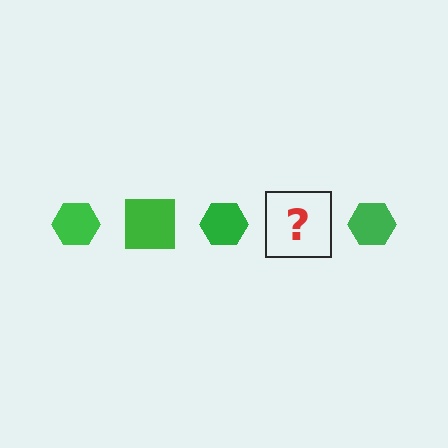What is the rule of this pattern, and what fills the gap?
The rule is that the pattern cycles through hexagon, square shapes in green. The gap should be filled with a green square.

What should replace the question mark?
The question mark should be replaced with a green square.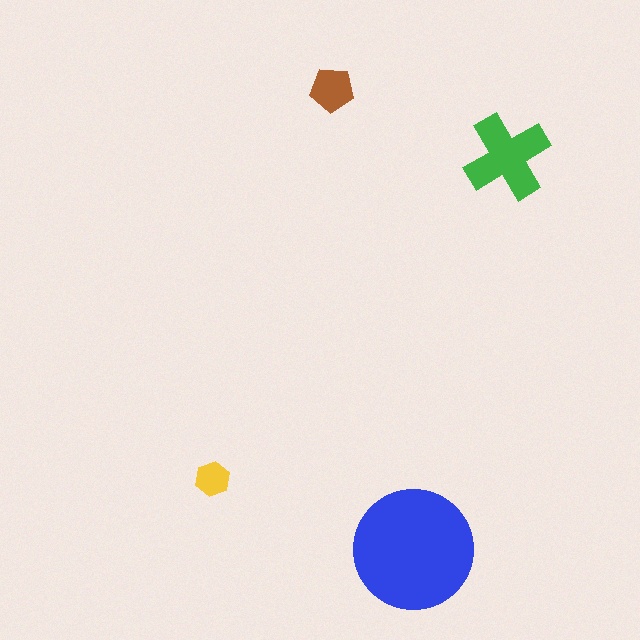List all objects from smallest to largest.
The yellow hexagon, the brown pentagon, the green cross, the blue circle.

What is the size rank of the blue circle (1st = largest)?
1st.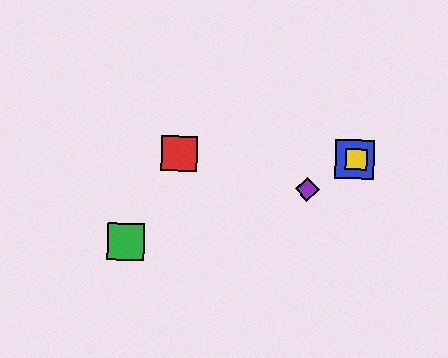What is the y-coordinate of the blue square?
The blue square is at y≈159.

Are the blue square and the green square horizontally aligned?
No, the blue square is at y≈159 and the green square is at y≈242.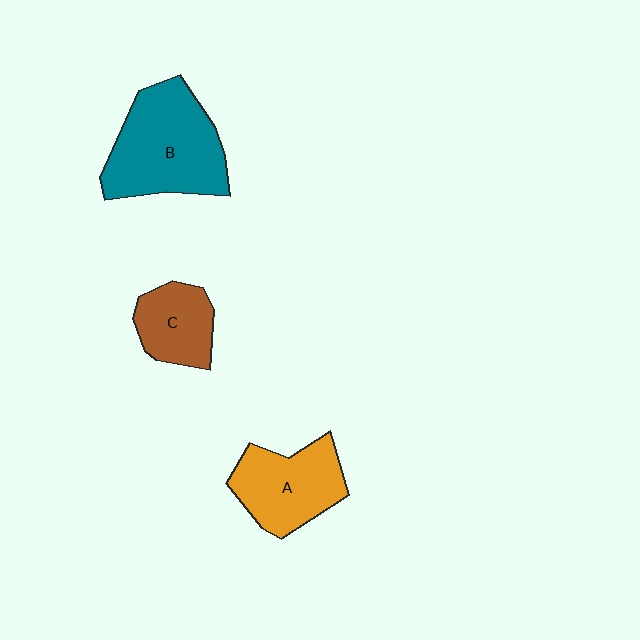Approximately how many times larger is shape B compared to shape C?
Approximately 1.9 times.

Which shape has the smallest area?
Shape C (brown).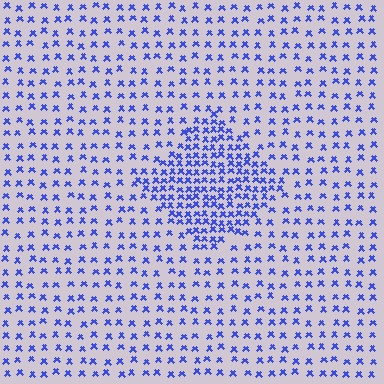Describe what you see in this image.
The image contains small blue elements arranged at two different densities. A diamond-shaped region is visible where the elements are more densely packed than the surrounding area.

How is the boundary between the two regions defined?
The boundary is defined by a change in element density (approximately 2.3x ratio). All elements are the same color, size, and shape.